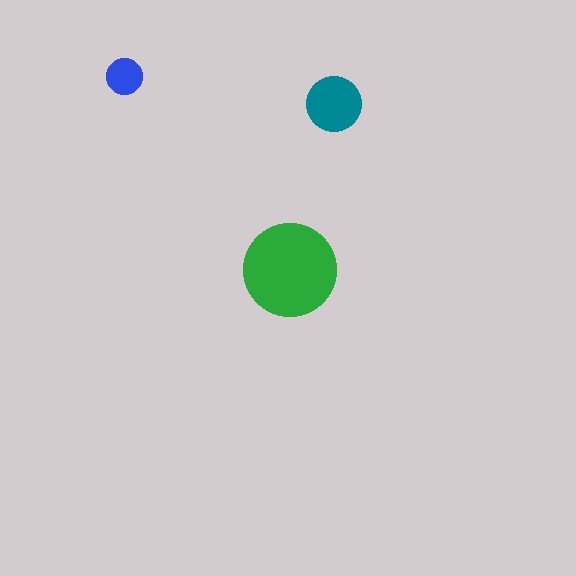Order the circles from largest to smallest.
the green one, the teal one, the blue one.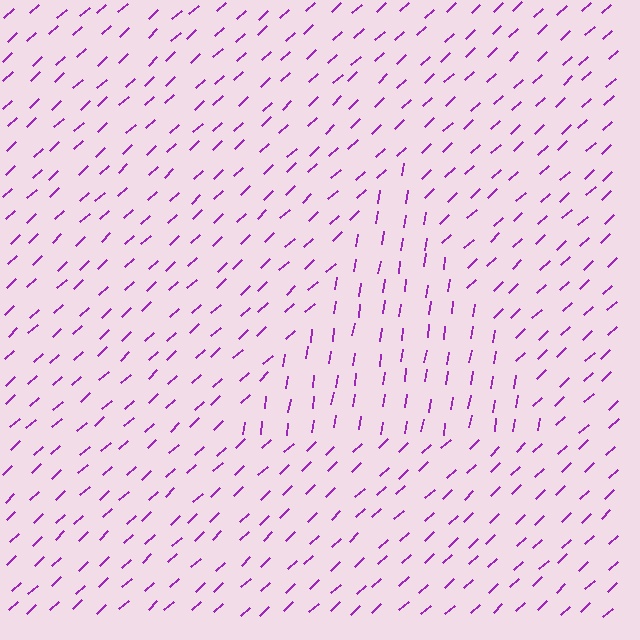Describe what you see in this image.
The image is filled with small purple line segments. A triangle region in the image has lines oriented differently from the surrounding lines, creating a visible texture boundary.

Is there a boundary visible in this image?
Yes, there is a texture boundary formed by a change in line orientation.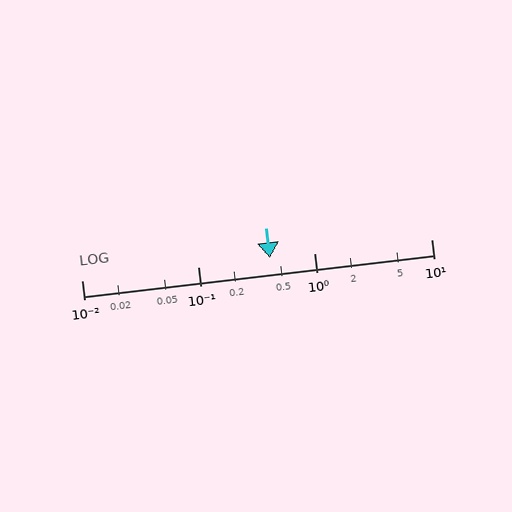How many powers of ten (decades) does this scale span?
The scale spans 3 decades, from 0.01 to 10.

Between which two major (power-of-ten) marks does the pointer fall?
The pointer is between 0.1 and 1.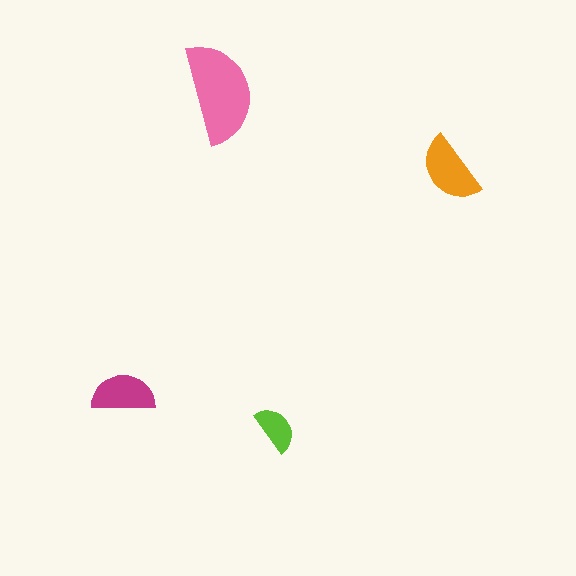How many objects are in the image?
There are 4 objects in the image.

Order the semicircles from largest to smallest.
the pink one, the orange one, the magenta one, the lime one.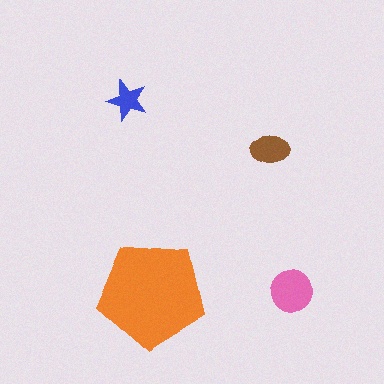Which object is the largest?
The orange pentagon.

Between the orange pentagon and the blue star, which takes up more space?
The orange pentagon.